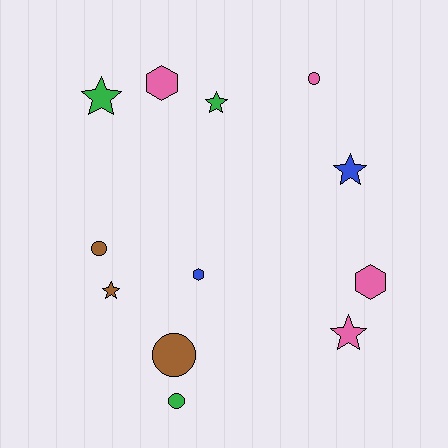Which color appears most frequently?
Pink, with 4 objects.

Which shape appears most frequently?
Star, with 5 objects.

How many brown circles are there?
There are 2 brown circles.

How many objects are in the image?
There are 12 objects.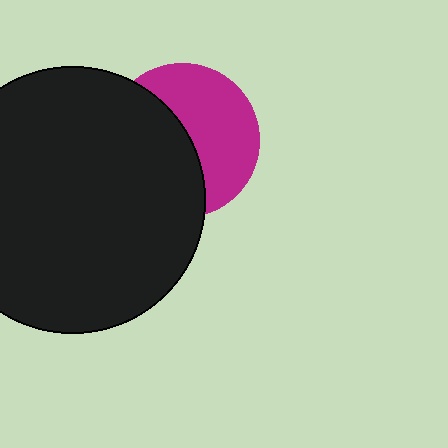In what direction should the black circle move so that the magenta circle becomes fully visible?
The black circle should move left. That is the shortest direction to clear the overlap and leave the magenta circle fully visible.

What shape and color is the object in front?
The object in front is a black circle.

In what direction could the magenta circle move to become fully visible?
The magenta circle could move right. That would shift it out from behind the black circle entirely.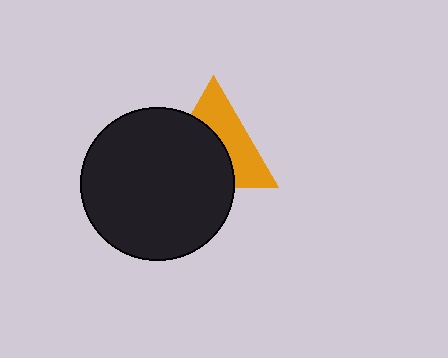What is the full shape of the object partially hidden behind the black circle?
The partially hidden object is an orange triangle.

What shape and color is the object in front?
The object in front is a black circle.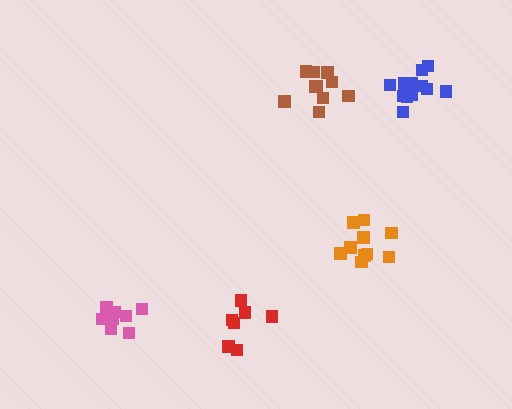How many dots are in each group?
Group 1: 8 dots, Group 2: 7 dots, Group 3: 10 dots, Group 4: 12 dots, Group 5: 10 dots (47 total).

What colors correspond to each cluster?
The clusters are colored: pink, red, orange, blue, brown.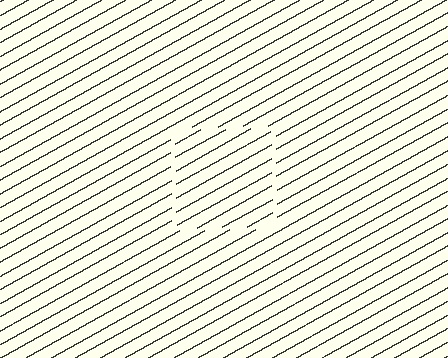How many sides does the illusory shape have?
4 sides — the line-ends trace a square.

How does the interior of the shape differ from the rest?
The interior of the shape contains the same grating, shifted by half a period — the contour is defined by the phase discontinuity where line-ends from the inner and outer gratings abut.